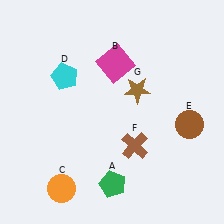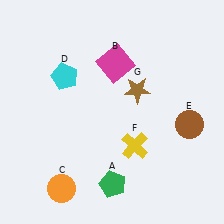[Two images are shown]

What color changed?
The cross (F) changed from brown in Image 1 to yellow in Image 2.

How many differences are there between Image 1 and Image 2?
There is 1 difference between the two images.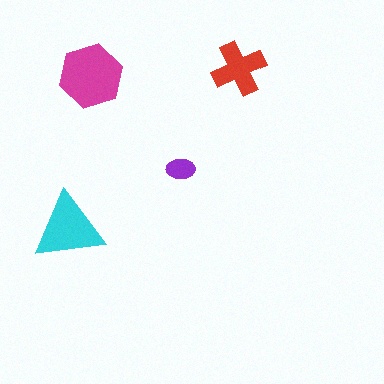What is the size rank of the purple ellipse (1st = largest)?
4th.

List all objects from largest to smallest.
The magenta hexagon, the cyan triangle, the red cross, the purple ellipse.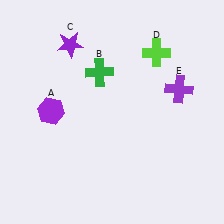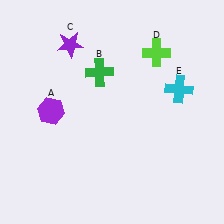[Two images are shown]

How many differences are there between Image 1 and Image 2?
There is 1 difference between the two images.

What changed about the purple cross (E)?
In Image 1, E is purple. In Image 2, it changed to cyan.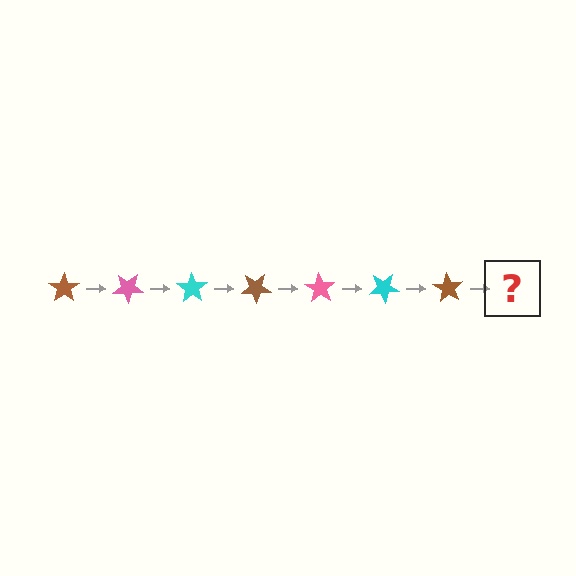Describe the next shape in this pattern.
It should be a pink star, rotated 245 degrees from the start.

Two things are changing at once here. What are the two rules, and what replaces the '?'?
The two rules are that it rotates 35 degrees each step and the color cycles through brown, pink, and cyan. The '?' should be a pink star, rotated 245 degrees from the start.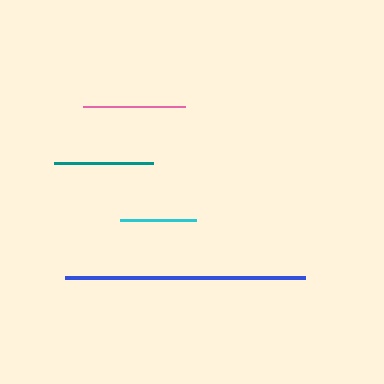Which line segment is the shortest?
The cyan line is the shortest at approximately 76 pixels.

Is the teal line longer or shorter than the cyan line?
The teal line is longer than the cyan line.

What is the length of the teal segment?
The teal segment is approximately 99 pixels long.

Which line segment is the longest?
The blue line is the longest at approximately 240 pixels.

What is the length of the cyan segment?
The cyan segment is approximately 76 pixels long.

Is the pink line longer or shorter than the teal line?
The pink line is longer than the teal line.